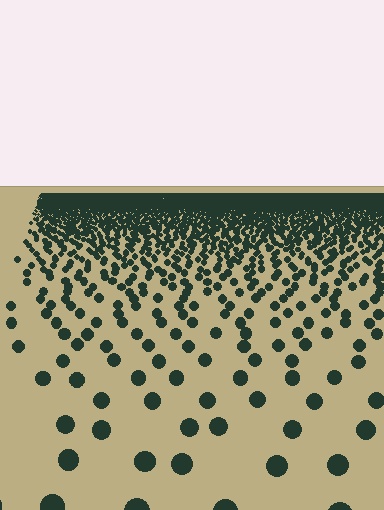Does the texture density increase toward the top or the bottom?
Density increases toward the top.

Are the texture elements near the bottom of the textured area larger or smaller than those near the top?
Larger. Near the bottom, elements are closer to the viewer and appear at a bigger on-screen size.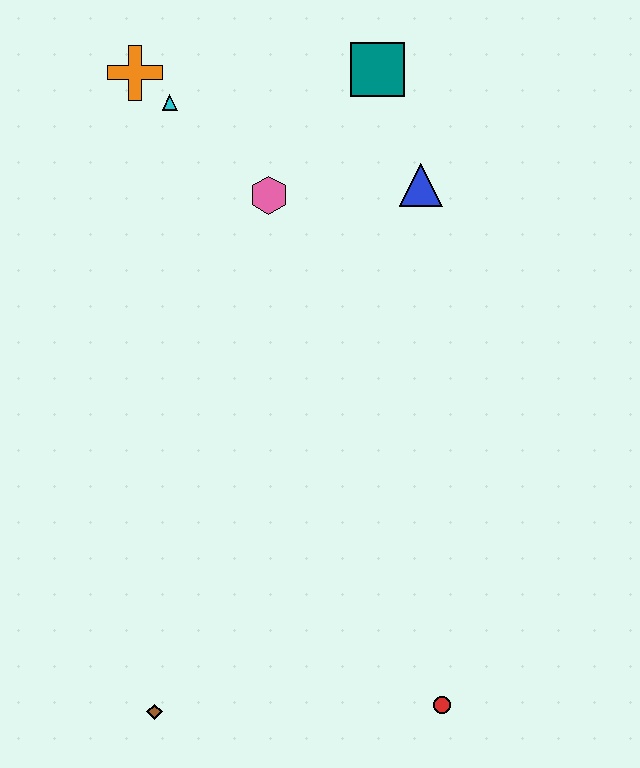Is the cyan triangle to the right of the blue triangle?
No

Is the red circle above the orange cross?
No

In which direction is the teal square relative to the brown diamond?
The teal square is above the brown diamond.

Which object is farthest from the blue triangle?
The brown diamond is farthest from the blue triangle.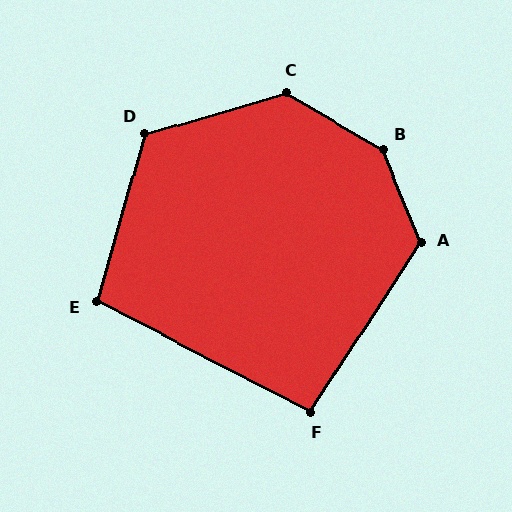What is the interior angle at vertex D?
Approximately 122 degrees (obtuse).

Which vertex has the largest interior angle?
B, at approximately 143 degrees.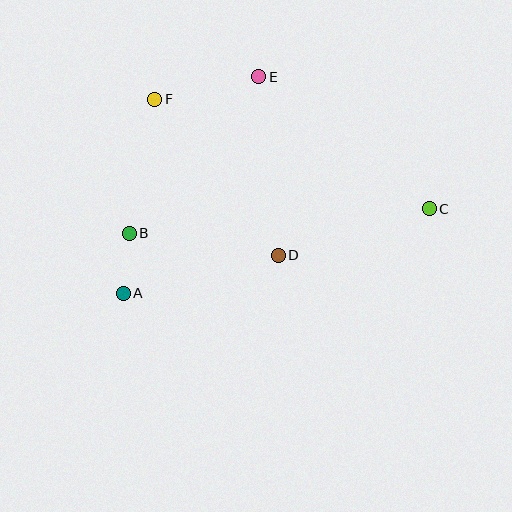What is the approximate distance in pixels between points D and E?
The distance between D and E is approximately 179 pixels.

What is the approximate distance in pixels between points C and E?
The distance between C and E is approximately 215 pixels.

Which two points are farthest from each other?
Points A and C are farthest from each other.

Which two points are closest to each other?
Points A and B are closest to each other.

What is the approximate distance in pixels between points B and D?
The distance between B and D is approximately 150 pixels.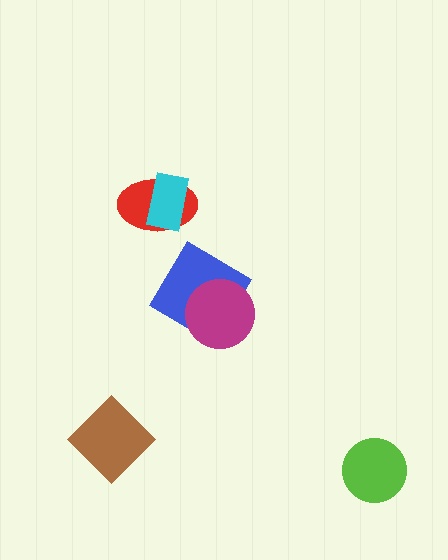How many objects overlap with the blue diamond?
1 object overlaps with the blue diamond.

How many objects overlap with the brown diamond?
0 objects overlap with the brown diamond.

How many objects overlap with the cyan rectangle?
1 object overlaps with the cyan rectangle.